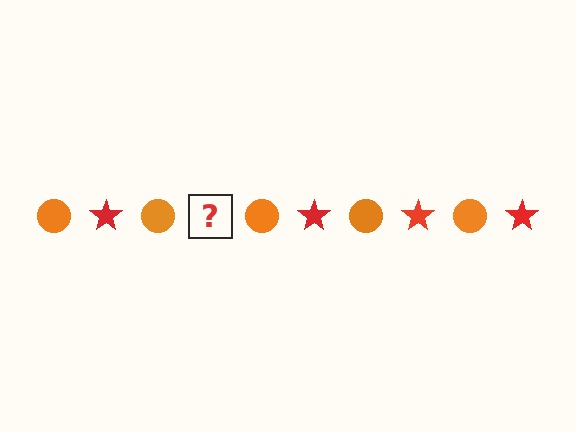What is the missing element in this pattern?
The missing element is a red star.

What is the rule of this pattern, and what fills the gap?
The rule is that the pattern alternates between orange circle and red star. The gap should be filled with a red star.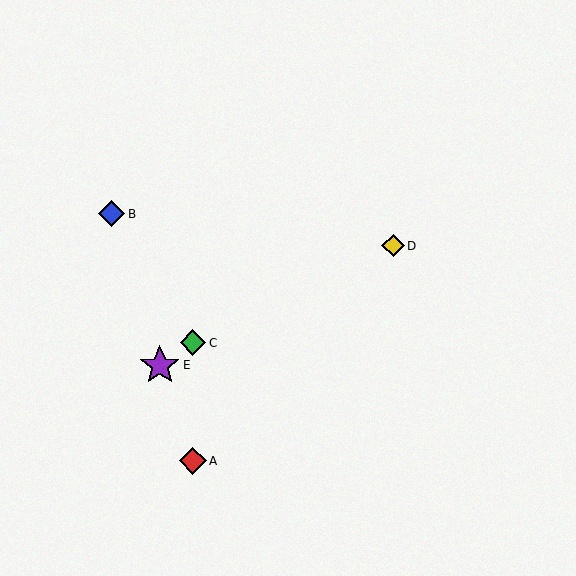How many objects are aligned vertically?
2 objects (A, C) are aligned vertically.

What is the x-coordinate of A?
Object A is at x≈193.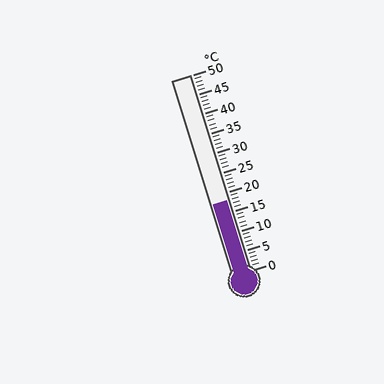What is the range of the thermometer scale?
The thermometer scale ranges from 0°C to 50°C.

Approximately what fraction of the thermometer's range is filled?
The thermometer is filled to approximately 35% of its range.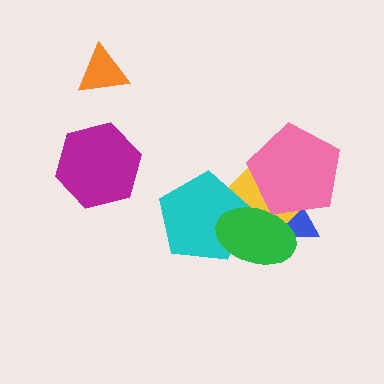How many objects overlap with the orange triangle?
0 objects overlap with the orange triangle.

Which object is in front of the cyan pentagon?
The green ellipse is in front of the cyan pentagon.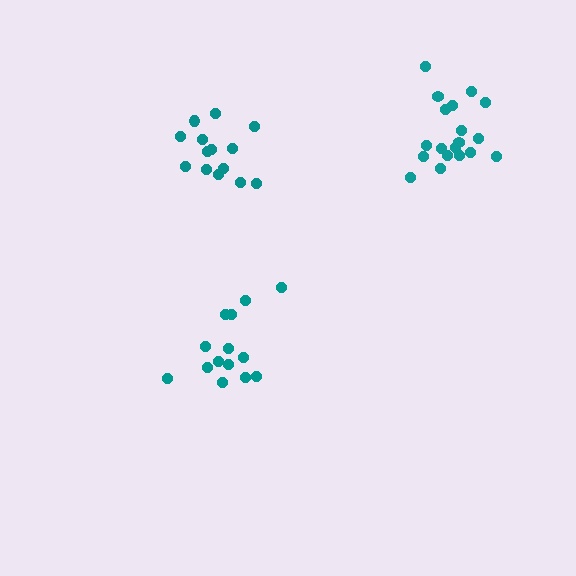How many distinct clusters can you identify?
There are 3 distinct clusters.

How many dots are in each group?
Group 1: 19 dots, Group 2: 14 dots, Group 3: 14 dots (47 total).